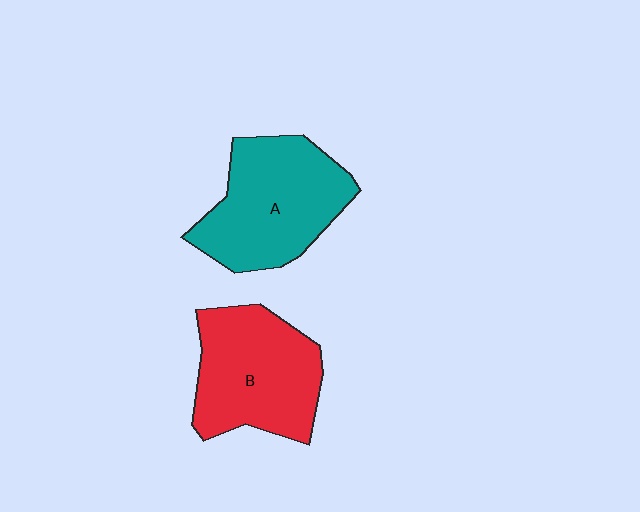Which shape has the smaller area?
Shape B (red).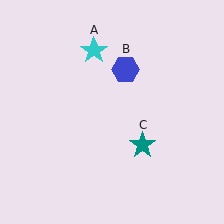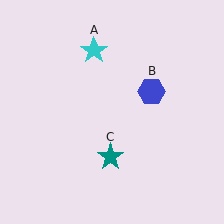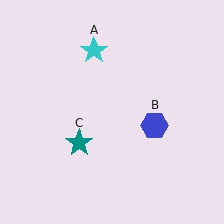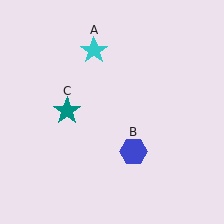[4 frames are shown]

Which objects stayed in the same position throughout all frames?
Cyan star (object A) remained stationary.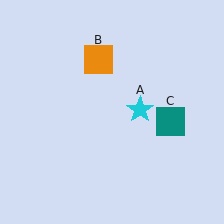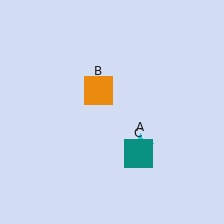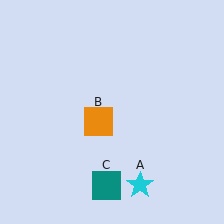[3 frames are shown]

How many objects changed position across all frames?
3 objects changed position: cyan star (object A), orange square (object B), teal square (object C).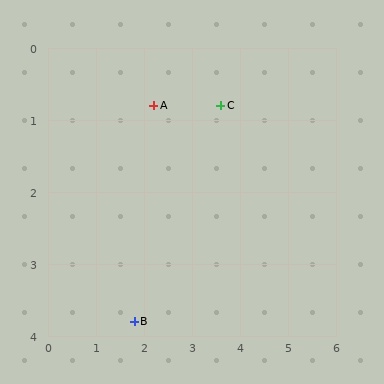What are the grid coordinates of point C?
Point C is at approximately (3.6, 0.8).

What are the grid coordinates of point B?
Point B is at approximately (1.8, 3.8).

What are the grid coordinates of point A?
Point A is at approximately (2.2, 0.8).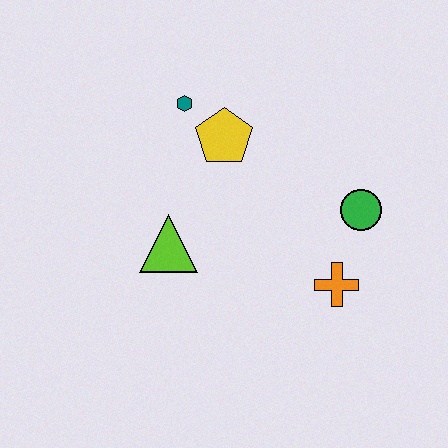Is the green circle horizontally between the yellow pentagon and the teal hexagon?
No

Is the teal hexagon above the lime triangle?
Yes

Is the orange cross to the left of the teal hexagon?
No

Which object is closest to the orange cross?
The green circle is closest to the orange cross.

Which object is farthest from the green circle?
The teal hexagon is farthest from the green circle.